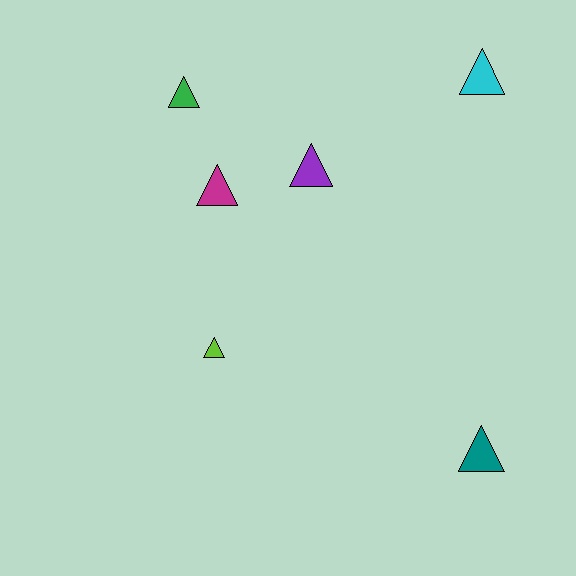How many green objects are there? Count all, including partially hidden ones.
There is 1 green object.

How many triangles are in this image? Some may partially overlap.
There are 6 triangles.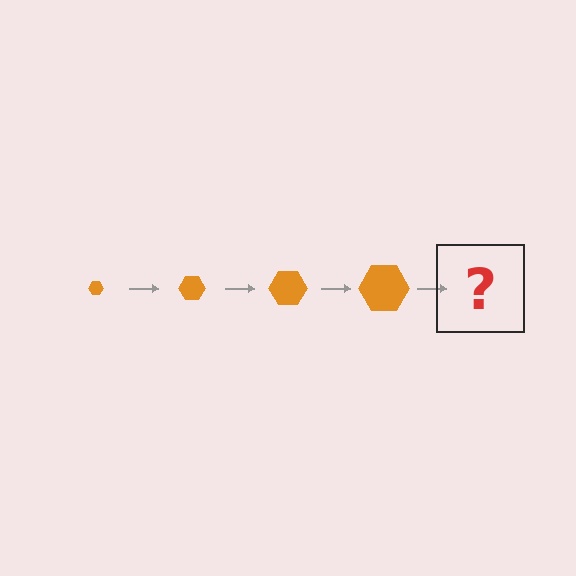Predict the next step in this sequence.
The next step is an orange hexagon, larger than the previous one.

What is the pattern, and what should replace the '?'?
The pattern is that the hexagon gets progressively larger each step. The '?' should be an orange hexagon, larger than the previous one.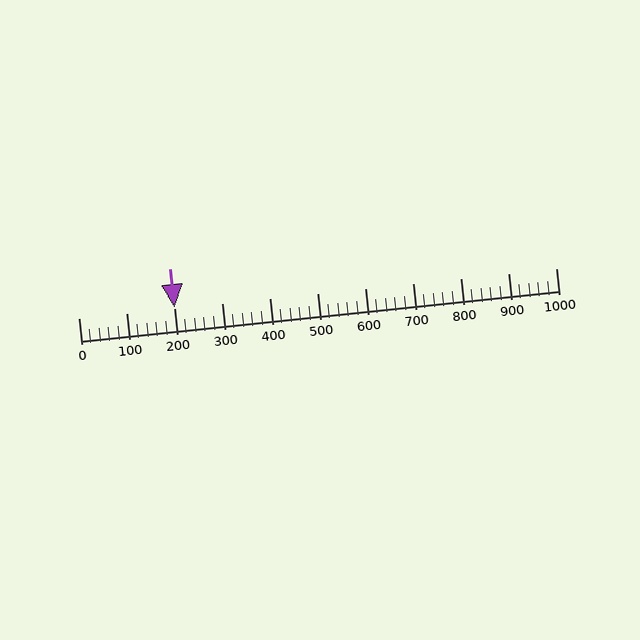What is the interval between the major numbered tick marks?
The major tick marks are spaced 100 units apart.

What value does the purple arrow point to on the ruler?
The purple arrow points to approximately 200.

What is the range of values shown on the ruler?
The ruler shows values from 0 to 1000.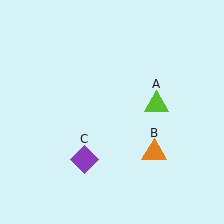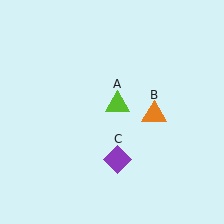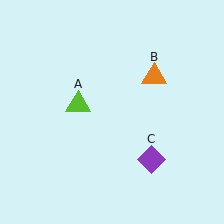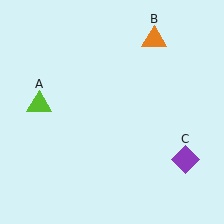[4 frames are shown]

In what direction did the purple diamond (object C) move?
The purple diamond (object C) moved right.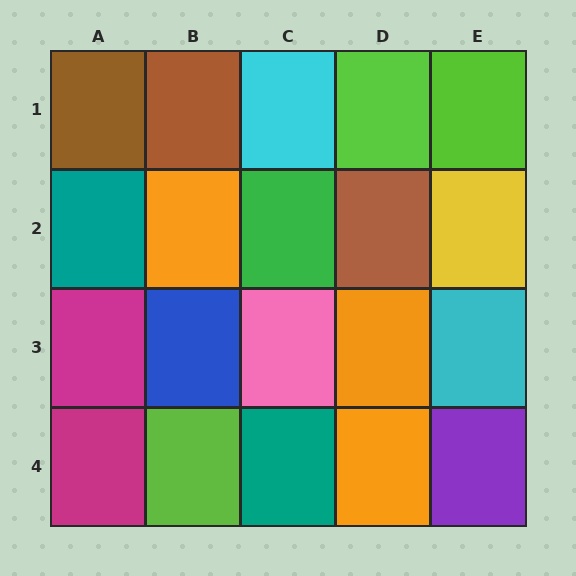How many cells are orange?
3 cells are orange.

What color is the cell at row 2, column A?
Teal.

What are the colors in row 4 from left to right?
Magenta, lime, teal, orange, purple.